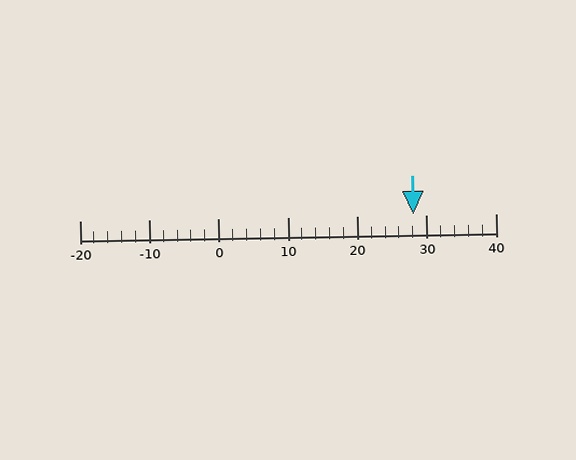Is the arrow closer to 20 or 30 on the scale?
The arrow is closer to 30.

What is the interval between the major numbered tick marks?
The major tick marks are spaced 10 units apart.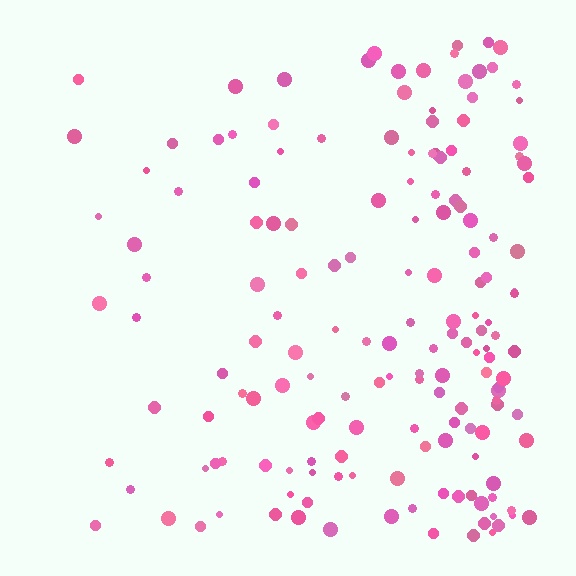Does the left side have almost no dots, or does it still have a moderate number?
Still a moderate number, just noticeably fewer than the right.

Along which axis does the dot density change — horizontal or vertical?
Horizontal.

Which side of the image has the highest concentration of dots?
The right.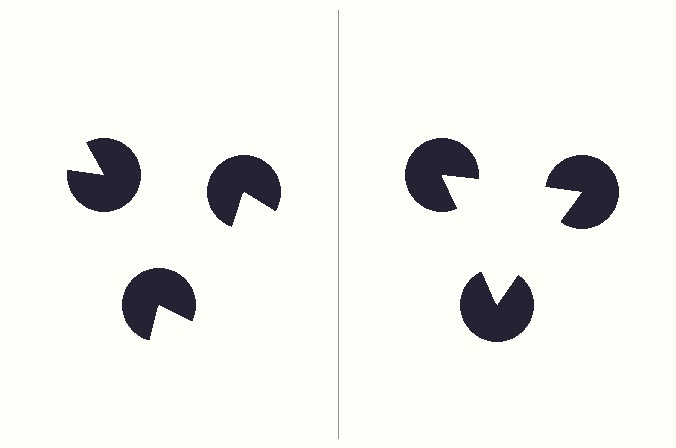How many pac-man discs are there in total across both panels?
6 — 3 on each side.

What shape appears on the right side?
An illusory triangle.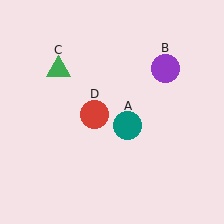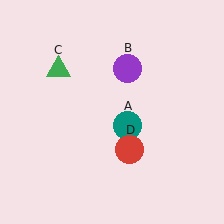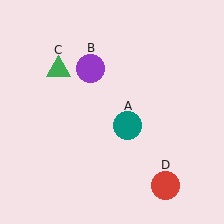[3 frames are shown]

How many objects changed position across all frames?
2 objects changed position: purple circle (object B), red circle (object D).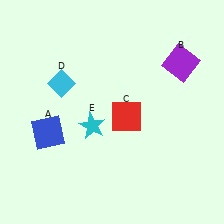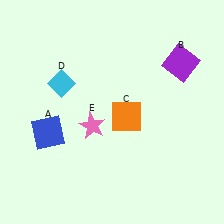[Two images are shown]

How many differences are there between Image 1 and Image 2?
There are 2 differences between the two images.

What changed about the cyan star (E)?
In Image 1, E is cyan. In Image 2, it changed to pink.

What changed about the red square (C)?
In Image 1, C is red. In Image 2, it changed to orange.